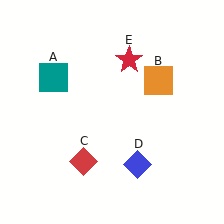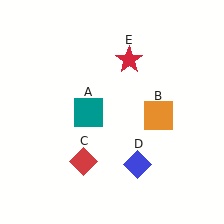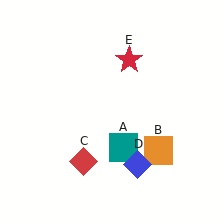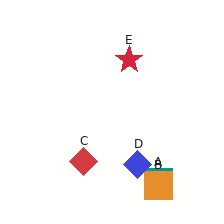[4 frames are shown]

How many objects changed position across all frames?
2 objects changed position: teal square (object A), orange square (object B).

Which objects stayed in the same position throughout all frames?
Red diamond (object C) and blue diamond (object D) and red star (object E) remained stationary.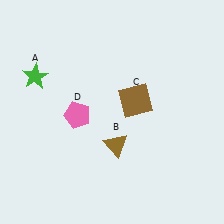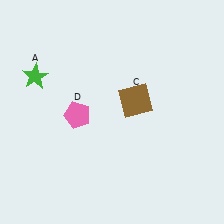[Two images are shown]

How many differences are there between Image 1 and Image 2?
There is 1 difference between the two images.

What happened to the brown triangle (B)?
The brown triangle (B) was removed in Image 2. It was in the bottom-right area of Image 1.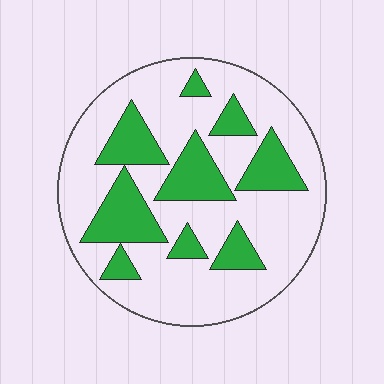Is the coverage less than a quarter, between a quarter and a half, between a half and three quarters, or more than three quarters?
Between a quarter and a half.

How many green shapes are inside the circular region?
9.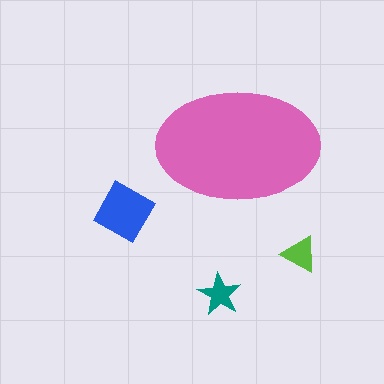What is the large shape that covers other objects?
A pink ellipse.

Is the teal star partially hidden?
No, the teal star is fully visible.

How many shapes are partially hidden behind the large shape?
0 shapes are partially hidden.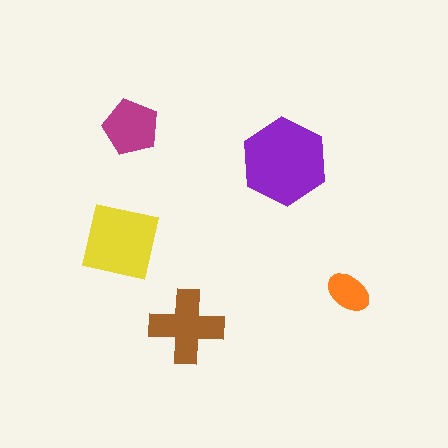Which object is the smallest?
The orange ellipse.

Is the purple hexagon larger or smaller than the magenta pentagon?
Larger.